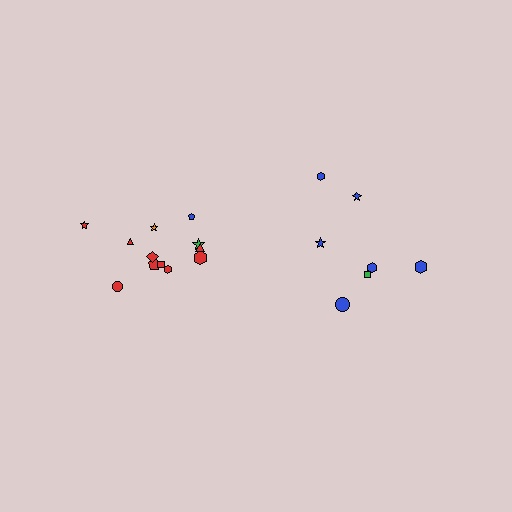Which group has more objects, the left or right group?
The left group.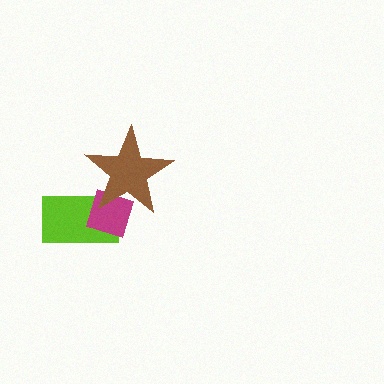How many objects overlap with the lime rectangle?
2 objects overlap with the lime rectangle.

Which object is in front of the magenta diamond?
The brown star is in front of the magenta diamond.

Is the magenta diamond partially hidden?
Yes, it is partially covered by another shape.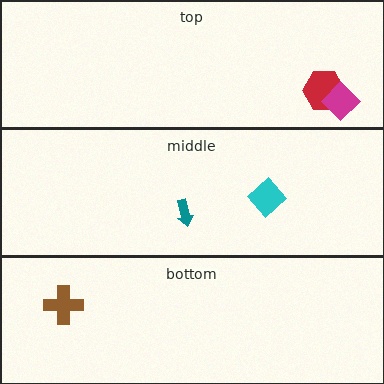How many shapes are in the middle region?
2.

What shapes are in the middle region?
The teal arrow, the cyan diamond.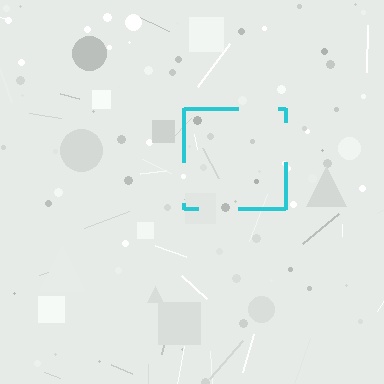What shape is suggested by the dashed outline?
The dashed outline suggests a square.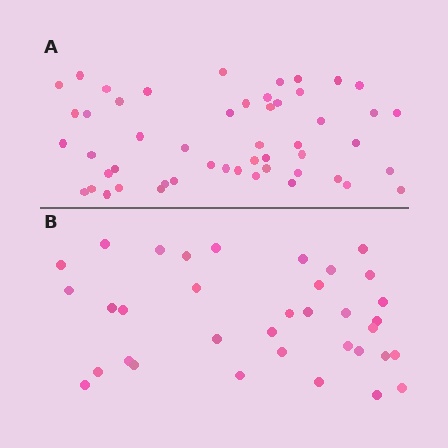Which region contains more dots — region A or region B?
Region A (the top region) has more dots.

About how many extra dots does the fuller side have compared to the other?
Region A has approximately 15 more dots than region B.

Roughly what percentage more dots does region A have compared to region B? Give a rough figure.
About 45% more.